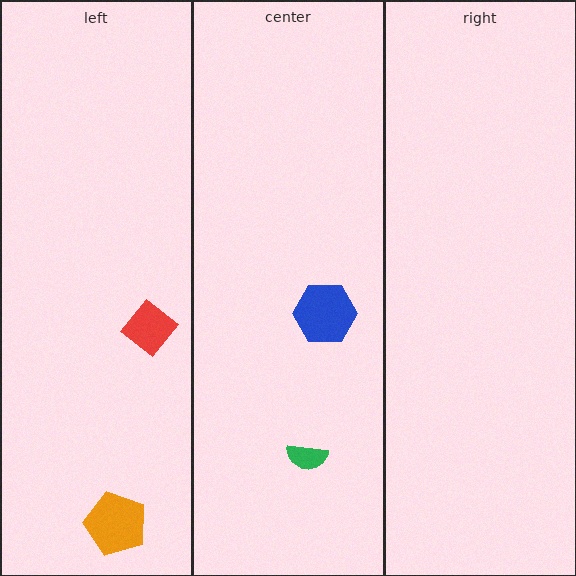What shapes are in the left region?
The orange pentagon, the red diamond.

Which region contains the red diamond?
The left region.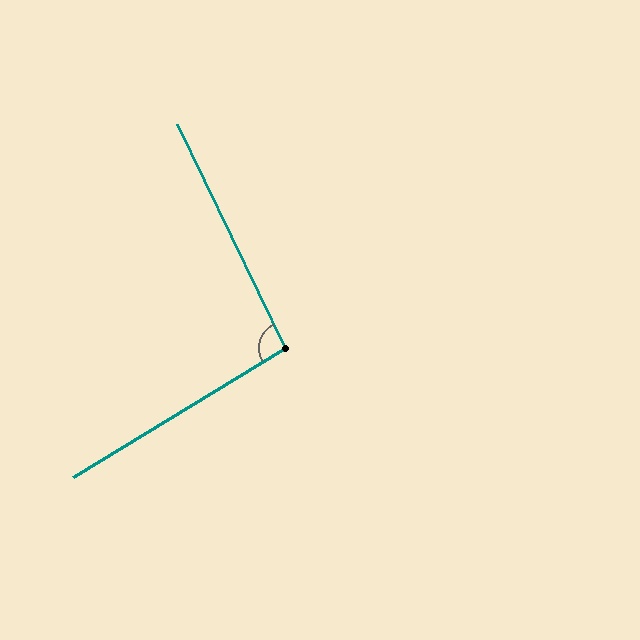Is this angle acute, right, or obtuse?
It is obtuse.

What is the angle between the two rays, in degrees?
Approximately 95 degrees.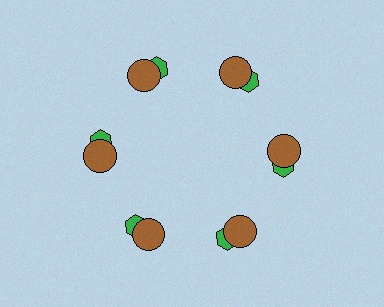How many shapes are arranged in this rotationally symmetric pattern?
There are 12 shapes, arranged in 6 groups of 2.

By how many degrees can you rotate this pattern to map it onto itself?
The pattern maps onto itself every 60 degrees of rotation.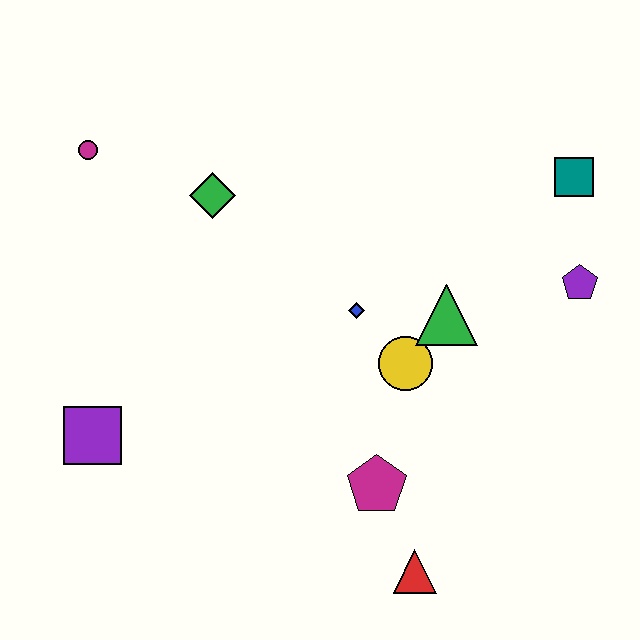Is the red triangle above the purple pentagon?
No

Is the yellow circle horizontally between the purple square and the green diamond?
No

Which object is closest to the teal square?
The purple pentagon is closest to the teal square.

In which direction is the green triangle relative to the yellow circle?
The green triangle is above the yellow circle.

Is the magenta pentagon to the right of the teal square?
No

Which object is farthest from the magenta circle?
The red triangle is farthest from the magenta circle.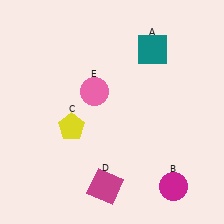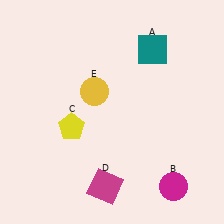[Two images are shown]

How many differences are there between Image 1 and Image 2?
There is 1 difference between the two images.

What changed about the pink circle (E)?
In Image 1, E is pink. In Image 2, it changed to yellow.